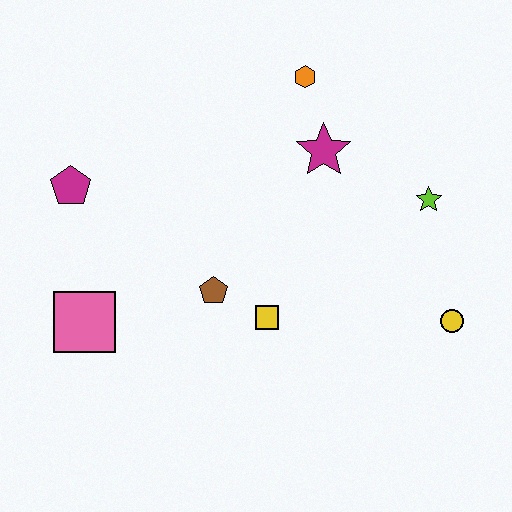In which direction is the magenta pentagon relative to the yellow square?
The magenta pentagon is to the left of the yellow square.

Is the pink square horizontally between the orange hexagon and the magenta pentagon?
Yes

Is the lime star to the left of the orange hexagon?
No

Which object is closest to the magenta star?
The orange hexagon is closest to the magenta star.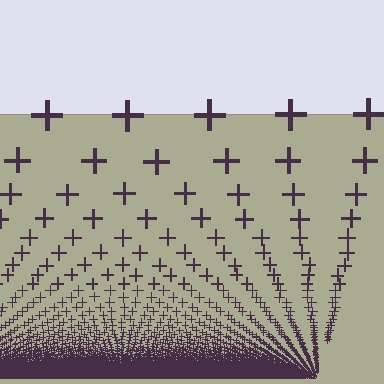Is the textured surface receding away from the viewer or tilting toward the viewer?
The surface appears to tilt toward the viewer. Texture elements get larger and sparser toward the top.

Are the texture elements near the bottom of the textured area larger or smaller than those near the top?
Smaller. The gradient is inverted — elements near the bottom are smaller and denser.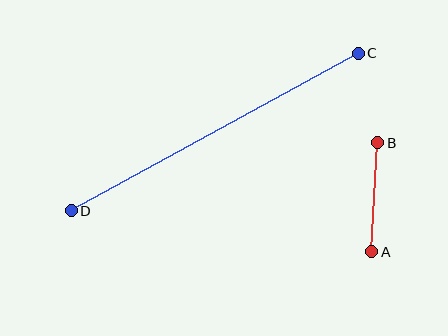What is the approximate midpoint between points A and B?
The midpoint is at approximately (375, 197) pixels.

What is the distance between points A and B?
The distance is approximately 109 pixels.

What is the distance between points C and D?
The distance is approximately 327 pixels.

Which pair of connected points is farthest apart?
Points C and D are farthest apart.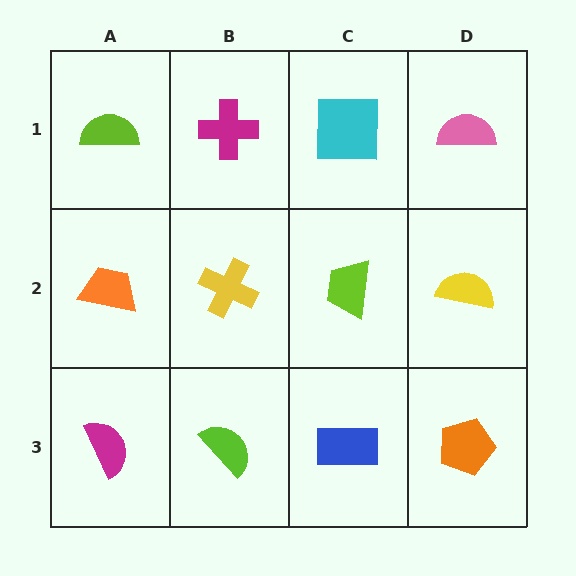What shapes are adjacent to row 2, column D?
A pink semicircle (row 1, column D), an orange pentagon (row 3, column D), a lime trapezoid (row 2, column C).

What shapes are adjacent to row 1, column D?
A yellow semicircle (row 2, column D), a cyan square (row 1, column C).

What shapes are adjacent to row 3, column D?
A yellow semicircle (row 2, column D), a blue rectangle (row 3, column C).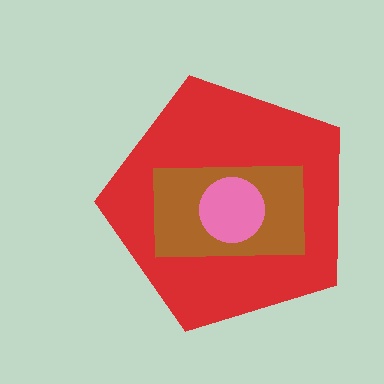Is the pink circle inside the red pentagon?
Yes.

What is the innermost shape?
The pink circle.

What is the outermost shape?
The red pentagon.